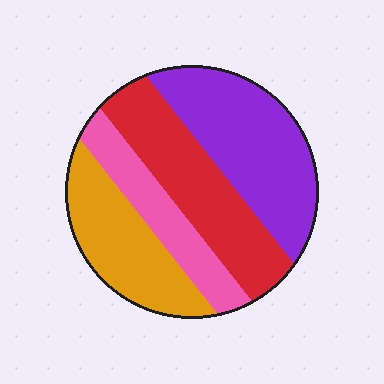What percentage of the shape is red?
Red covers about 30% of the shape.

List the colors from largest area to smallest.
From largest to smallest: purple, red, orange, pink.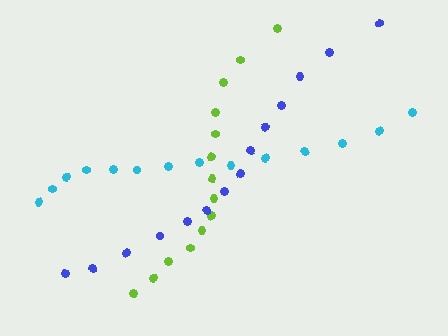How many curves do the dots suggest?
There are 3 distinct paths.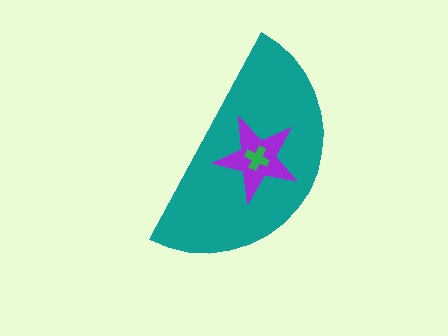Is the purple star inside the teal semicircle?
Yes.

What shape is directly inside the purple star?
The green cross.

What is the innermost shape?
The green cross.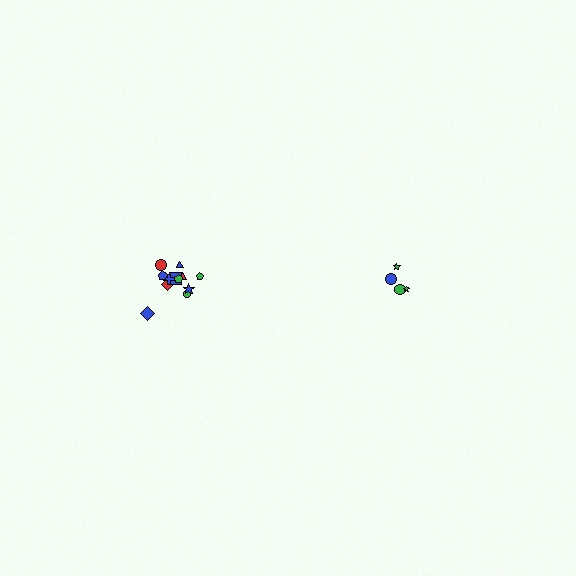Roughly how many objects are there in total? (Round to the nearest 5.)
Roughly 15 objects in total.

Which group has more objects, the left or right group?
The left group.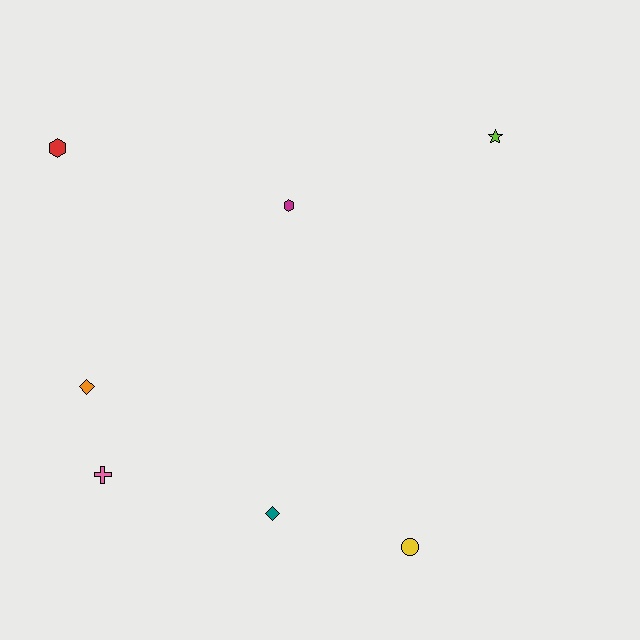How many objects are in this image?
There are 7 objects.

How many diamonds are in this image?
There are 2 diamonds.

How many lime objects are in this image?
There is 1 lime object.